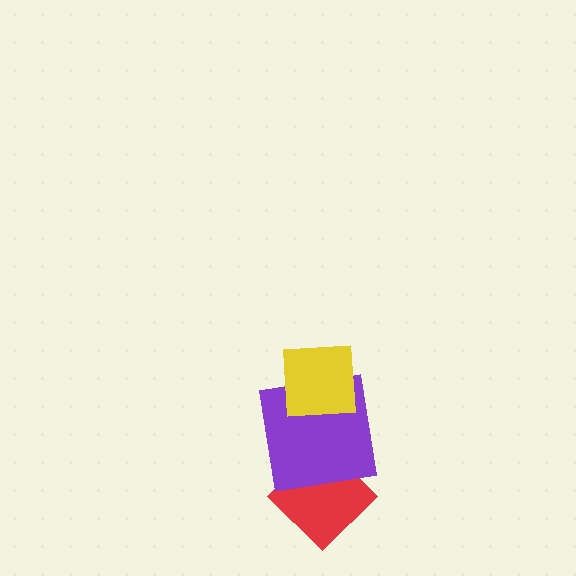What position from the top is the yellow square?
The yellow square is 1st from the top.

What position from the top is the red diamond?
The red diamond is 3rd from the top.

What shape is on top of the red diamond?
The purple square is on top of the red diamond.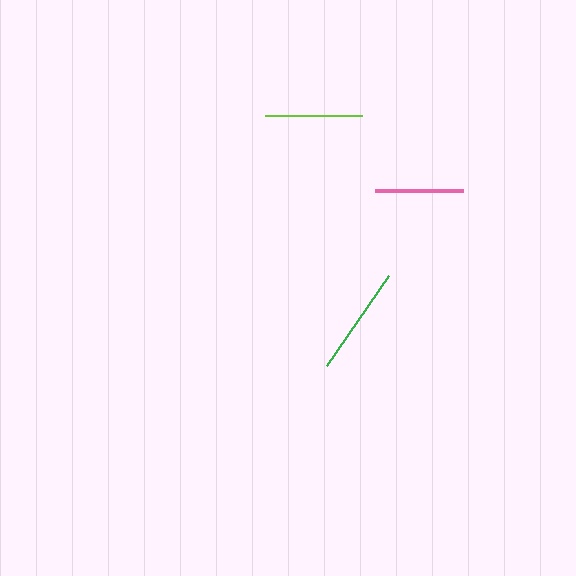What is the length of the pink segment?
The pink segment is approximately 88 pixels long.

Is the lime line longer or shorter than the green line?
The green line is longer than the lime line.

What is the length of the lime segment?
The lime segment is approximately 97 pixels long.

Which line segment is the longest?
The green line is the longest at approximately 109 pixels.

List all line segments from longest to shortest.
From longest to shortest: green, lime, pink.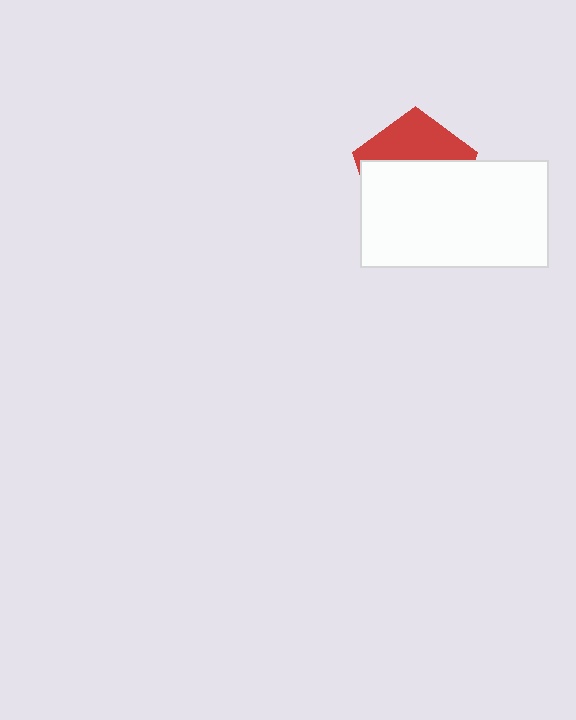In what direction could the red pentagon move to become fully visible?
The red pentagon could move up. That would shift it out from behind the white rectangle entirely.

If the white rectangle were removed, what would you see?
You would see the complete red pentagon.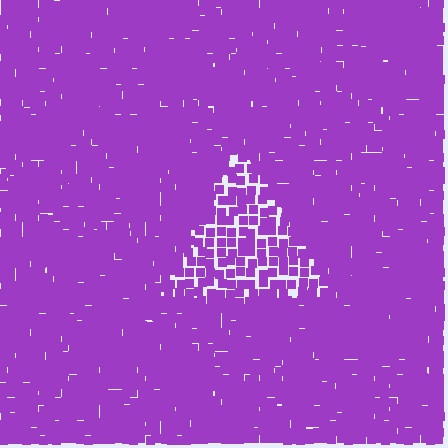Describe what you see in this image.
The image contains small purple elements arranged at two different densities. A triangle-shaped region is visible where the elements are less densely packed than the surrounding area.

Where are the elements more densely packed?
The elements are more densely packed outside the triangle boundary.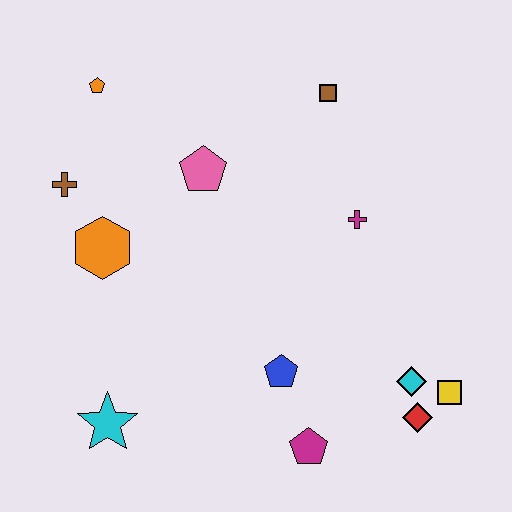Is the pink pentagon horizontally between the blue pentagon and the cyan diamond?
No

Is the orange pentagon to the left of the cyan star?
Yes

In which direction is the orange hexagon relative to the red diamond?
The orange hexagon is to the left of the red diamond.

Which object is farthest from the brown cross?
The yellow square is farthest from the brown cross.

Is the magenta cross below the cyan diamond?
No